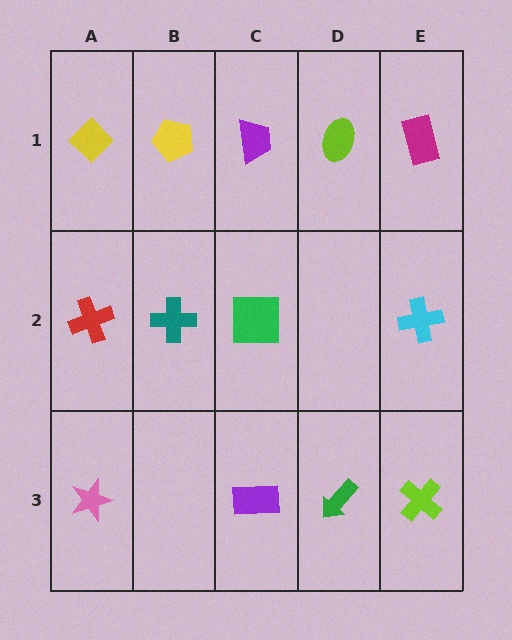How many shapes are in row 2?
4 shapes.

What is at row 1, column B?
A yellow pentagon.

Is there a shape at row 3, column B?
No, that cell is empty.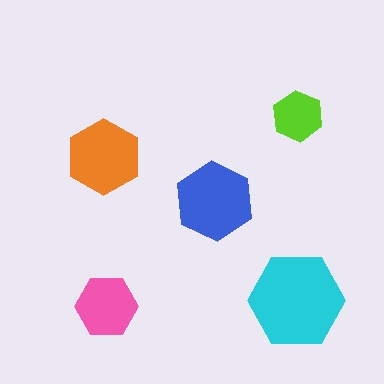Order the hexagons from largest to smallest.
the cyan one, the blue one, the orange one, the pink one, the lime one.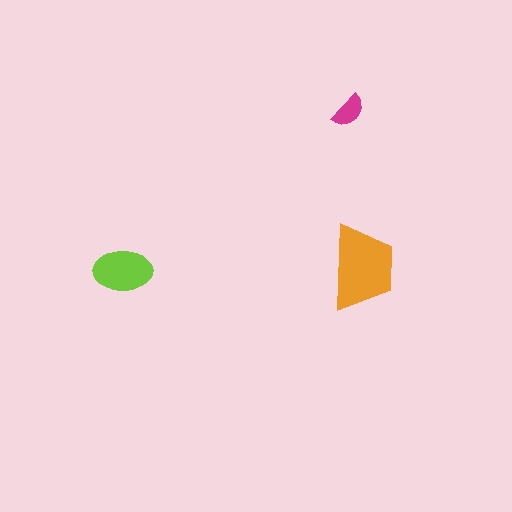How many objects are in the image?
There are 3 objects in the image.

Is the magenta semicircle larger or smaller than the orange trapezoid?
Smaller.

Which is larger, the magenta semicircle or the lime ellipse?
The lime ellipse.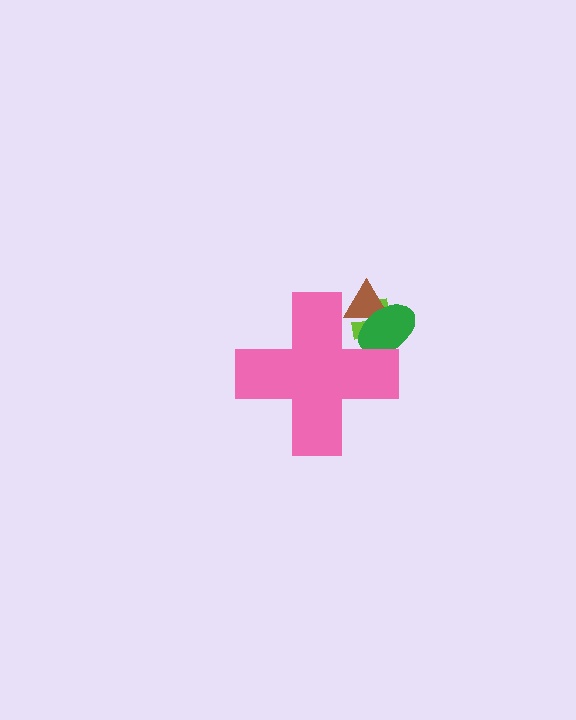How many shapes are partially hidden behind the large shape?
3 shapes are partially hidden.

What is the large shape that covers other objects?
A pink cross.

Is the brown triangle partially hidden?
Yes, the brown triangle is partially hidden behind the pink cross.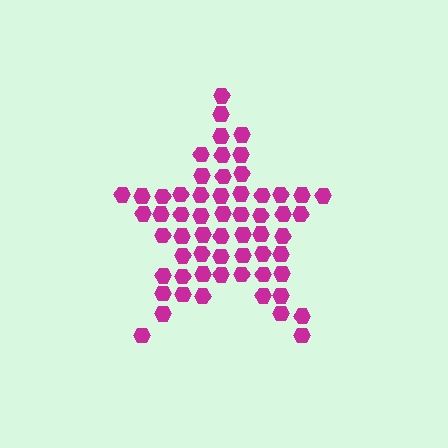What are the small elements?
The small elements are hexagons.